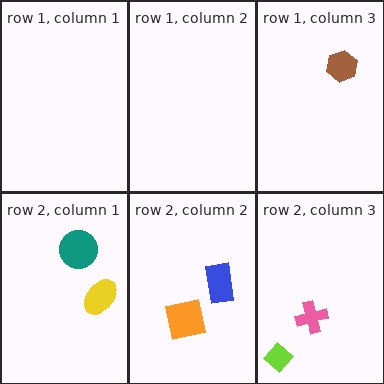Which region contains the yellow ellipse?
The row 2, column 1 region.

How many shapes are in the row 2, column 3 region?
2.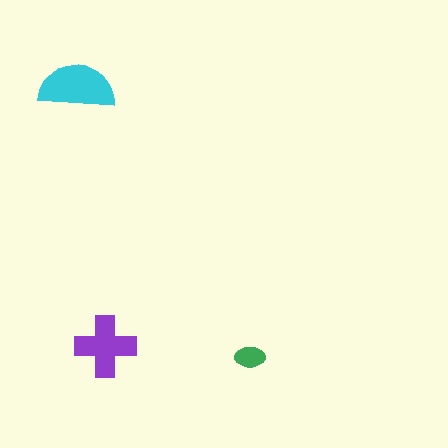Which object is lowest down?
The green ellipse is bottommost.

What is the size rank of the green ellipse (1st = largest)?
3rd.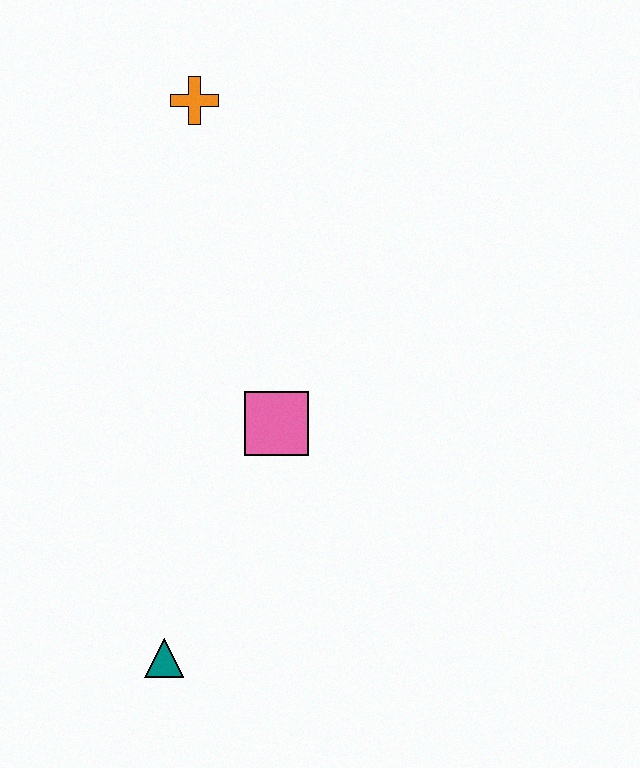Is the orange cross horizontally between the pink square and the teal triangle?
Yes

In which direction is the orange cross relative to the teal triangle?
The orange cross is above the teal triangle.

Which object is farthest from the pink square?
The orange cross is farthest from the pink square.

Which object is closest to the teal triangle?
The pink square is closest to the teal triangle.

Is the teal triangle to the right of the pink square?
No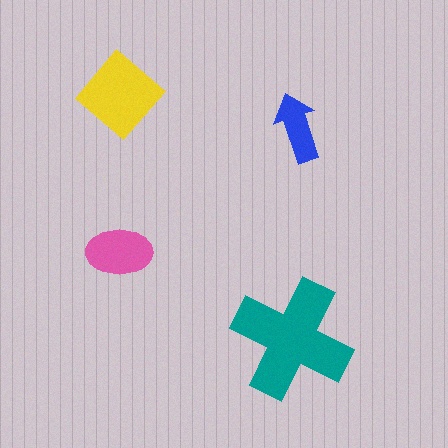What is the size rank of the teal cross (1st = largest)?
1st.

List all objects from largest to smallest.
The teal cross, the yellow diamond, the pink ellipse, the blue arrow.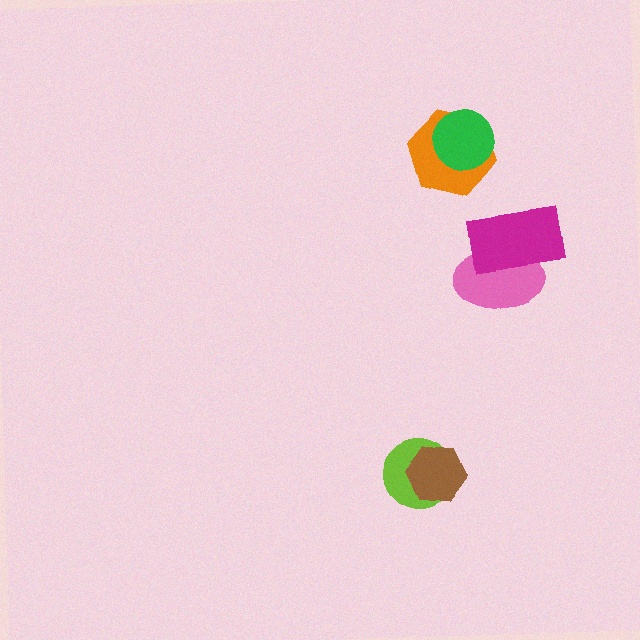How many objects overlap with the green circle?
1 object overlaps with the green circle.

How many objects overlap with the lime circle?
1 object overlaps with the lime circle.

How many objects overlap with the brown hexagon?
1 object overlaps with the brown hexagon.